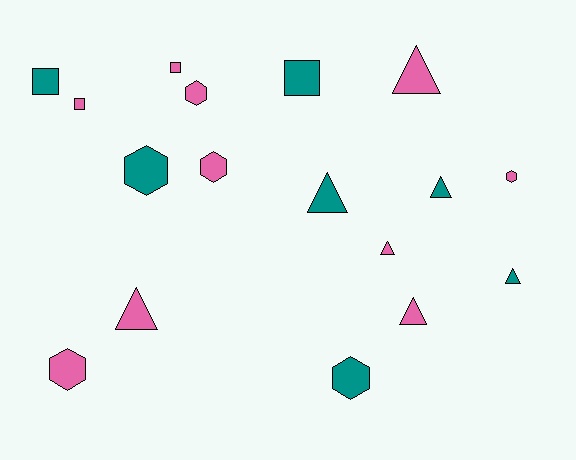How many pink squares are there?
There are 2 pink squares.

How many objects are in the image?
There are 17 objects.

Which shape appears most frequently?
Triangle, with 7 objects.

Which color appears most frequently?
Pink, with 10 objects.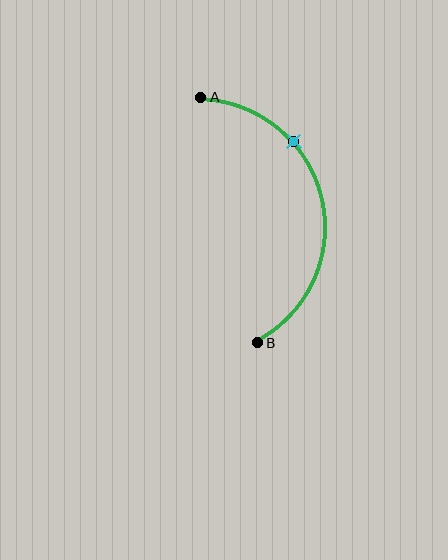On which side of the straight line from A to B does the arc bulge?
The arc bulges to the right of the straight line connecting A and B.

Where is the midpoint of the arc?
The arc midpoint is the point on the curve farthest from the straight line joining A and B. It sits to the right of that line.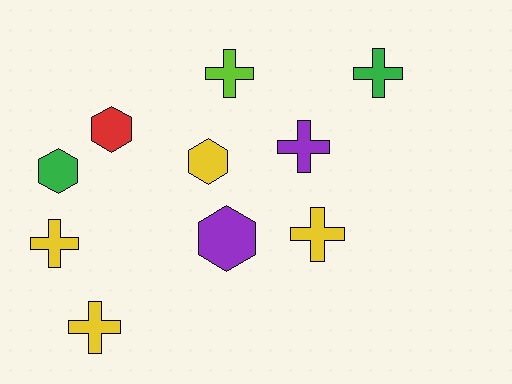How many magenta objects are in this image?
There are no magenta objects.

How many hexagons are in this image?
There are 4 hexagons.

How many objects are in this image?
There are 10 objects.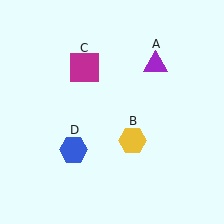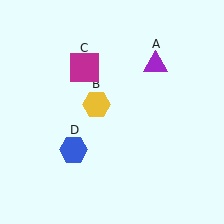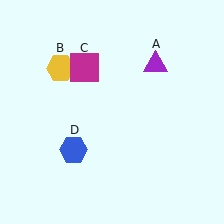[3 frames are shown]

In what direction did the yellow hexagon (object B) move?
The yellow hexagon (object B) moved up and to the left.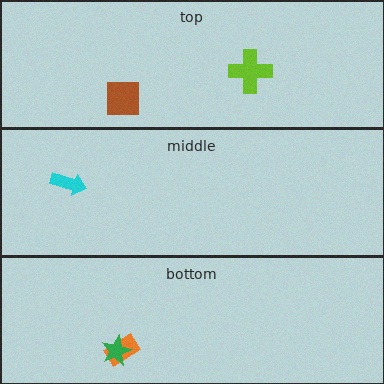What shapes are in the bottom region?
The orange rectangle, the green star.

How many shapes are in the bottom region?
2.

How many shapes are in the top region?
2.